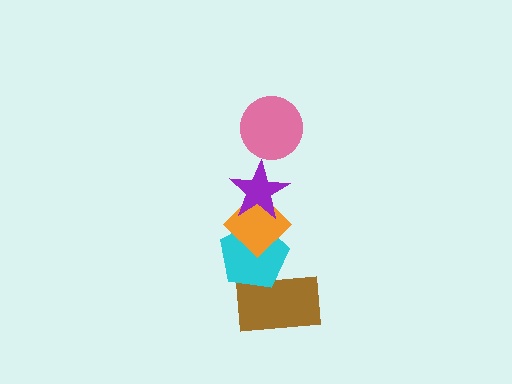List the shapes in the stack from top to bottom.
From top to bottom: the pink circle, the purple star, the orange diamond, the cyan pentagon, the brown rectangle.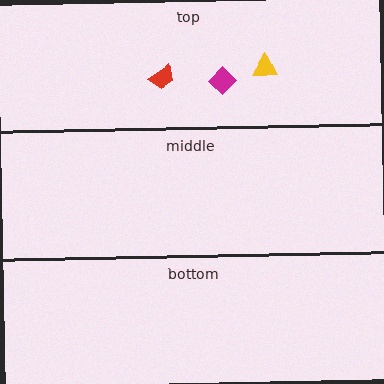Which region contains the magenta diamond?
The top region.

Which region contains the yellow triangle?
The top region.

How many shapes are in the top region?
3.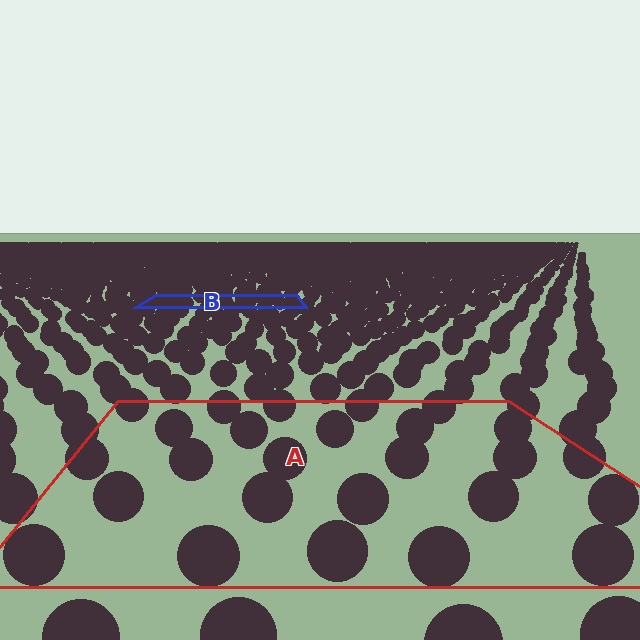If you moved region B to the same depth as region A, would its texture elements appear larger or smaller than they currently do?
They would appear larger. At a closer depth, the same texture elements are projected at a bigger on-screen size.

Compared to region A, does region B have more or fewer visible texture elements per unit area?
Region B has more texture elements per unit area — they are packed more densely because it is farther away.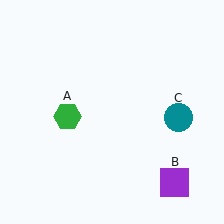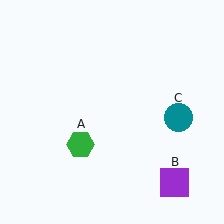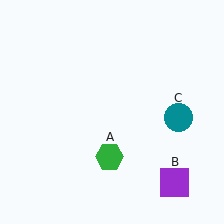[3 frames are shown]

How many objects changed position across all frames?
1 object changed position: green hexagon (object A).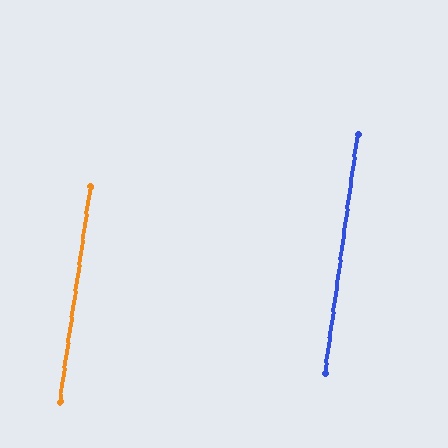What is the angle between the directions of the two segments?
Approximately 0 degrees.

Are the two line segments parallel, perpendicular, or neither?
Parallel — their directions differ by only 0.3°.